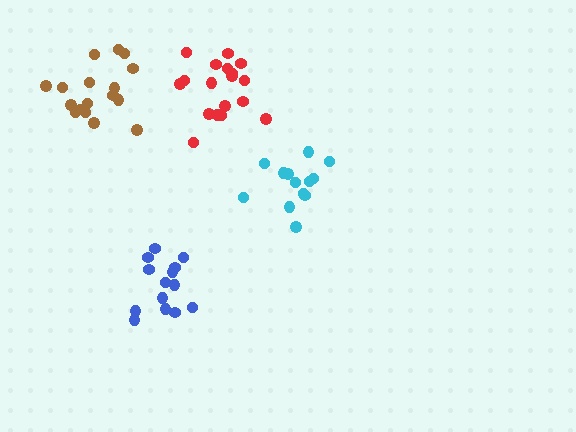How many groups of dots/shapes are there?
There are 4 groups.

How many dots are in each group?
Group 1: 13 dots, Group 2: 14 dots, Group 3: 18 dots, Group 4: 17 dots (62 total).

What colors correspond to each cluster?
The clusters are colored: cyan, blue, red, brown.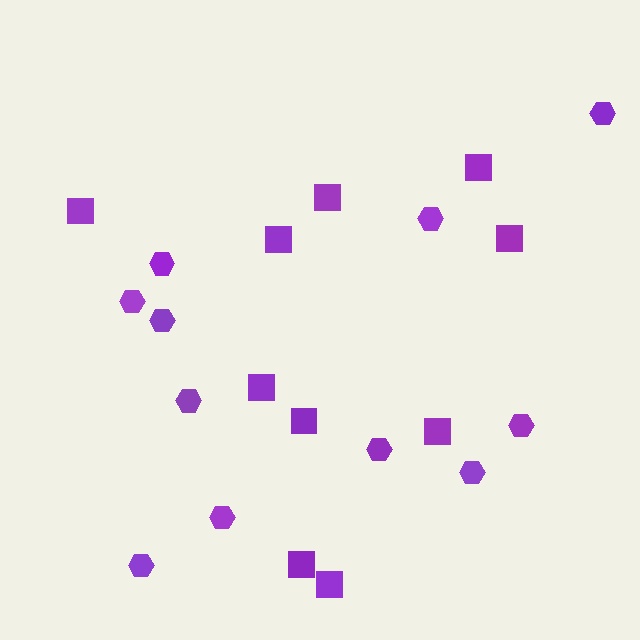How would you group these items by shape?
There are 2 groups: one group of hexagons (11) and one group of squares (10).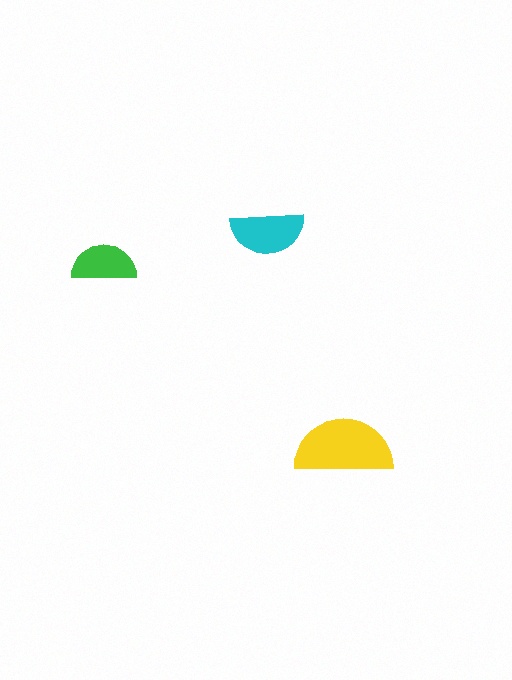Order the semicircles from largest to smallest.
the yellow one, the cyan one, the green one.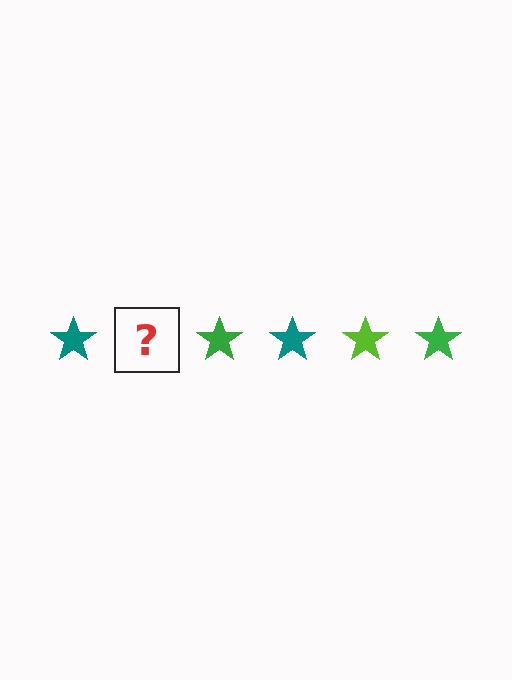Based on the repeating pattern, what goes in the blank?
The blank should be a lime star.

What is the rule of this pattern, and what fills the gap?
The rule is that the pattern cycles through teal, lime, green stars. The gap should be filled with a lime star.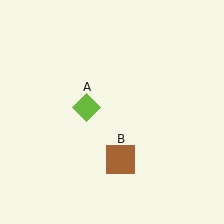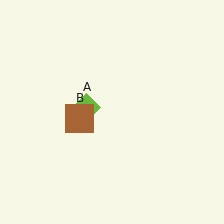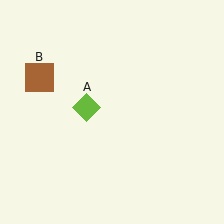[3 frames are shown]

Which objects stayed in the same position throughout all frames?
Lime diamond (object A) remained stationary.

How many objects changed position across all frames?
1 object changed position: brown square (object B).